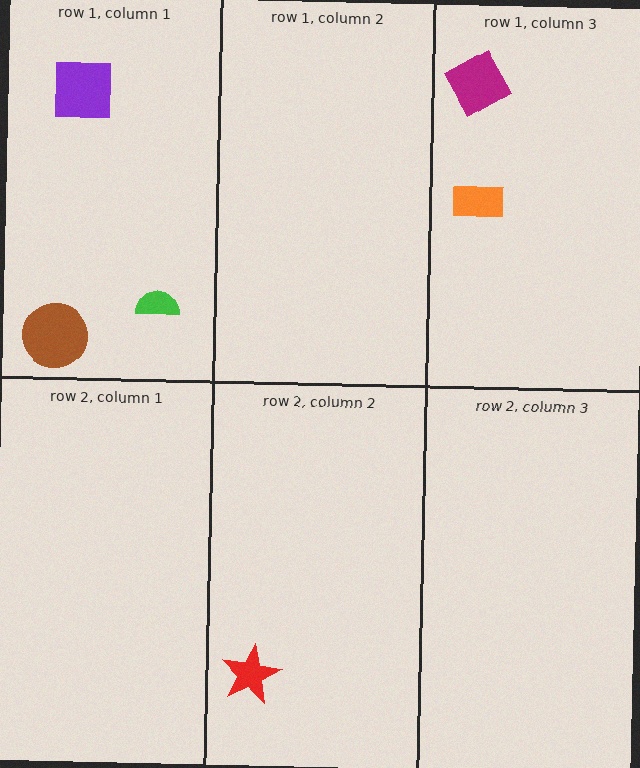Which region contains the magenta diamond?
The row 1, column 3 region.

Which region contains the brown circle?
The row 1, column 1 region.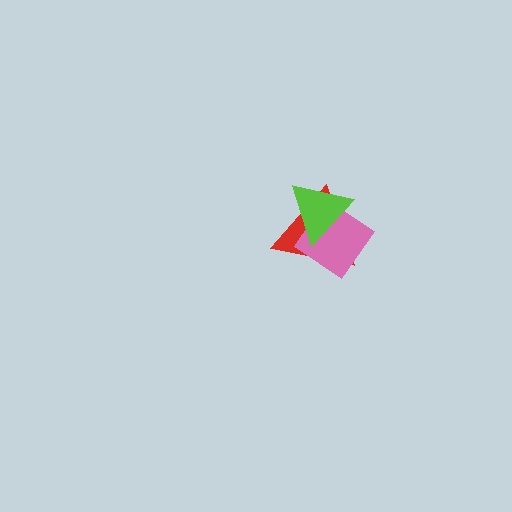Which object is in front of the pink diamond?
The lime triangle is in front of the pink diamond.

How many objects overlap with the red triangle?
2 objects overlap with the red triangle.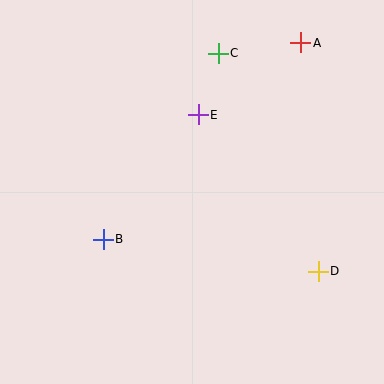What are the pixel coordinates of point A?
Point A is at (301, 43).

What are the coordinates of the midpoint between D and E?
The midpoint between D and E is at (258, 193).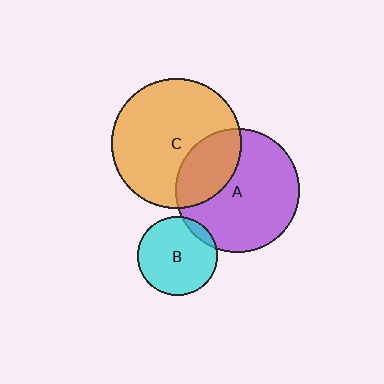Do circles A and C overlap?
Yes.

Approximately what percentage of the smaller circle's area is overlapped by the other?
Approximately 30%.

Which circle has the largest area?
Circle C (orange).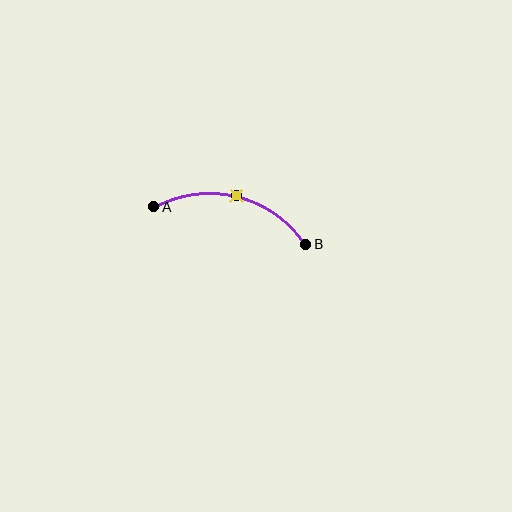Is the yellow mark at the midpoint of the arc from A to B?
Yes. The yellow mark lies on the arc at equal arc-length from both A and B — it is the arc midpoint.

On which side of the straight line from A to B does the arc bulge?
The arc bulges above the straight line connecting A and B.